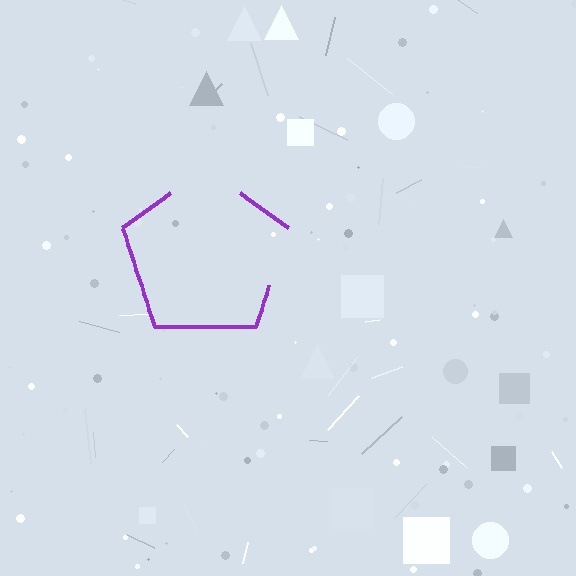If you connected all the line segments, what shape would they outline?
They would outline a pentagon.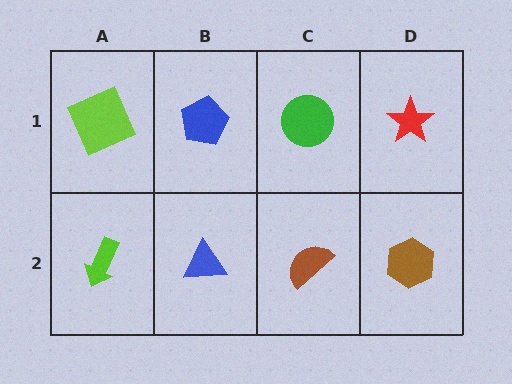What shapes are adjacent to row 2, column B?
A blue pentagon (row 1, column B), a lime arrow (row 2, column A), a brown semicircle (row 2, column C).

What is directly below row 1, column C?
A brown semicircle.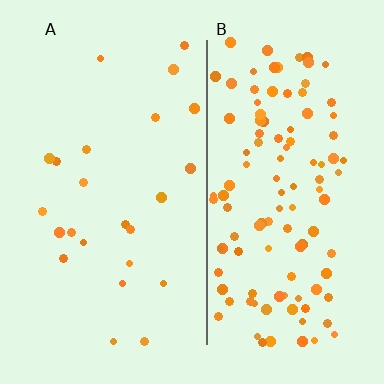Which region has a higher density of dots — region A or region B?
B (the right).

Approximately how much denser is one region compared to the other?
Approximately 4.8× — region B over region A.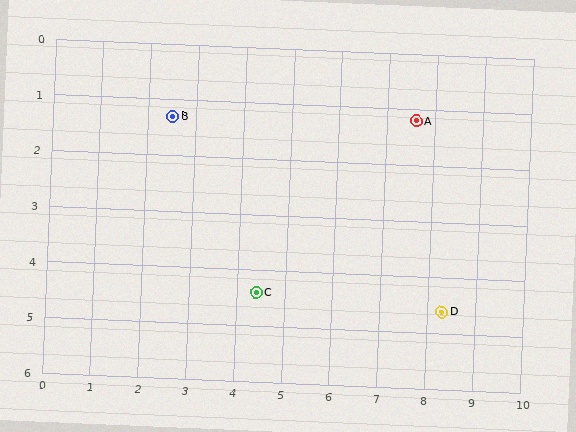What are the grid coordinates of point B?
Point B is at approximately (2.5, 1.3).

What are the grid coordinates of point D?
Point D is at approximately (8.3, 4.6).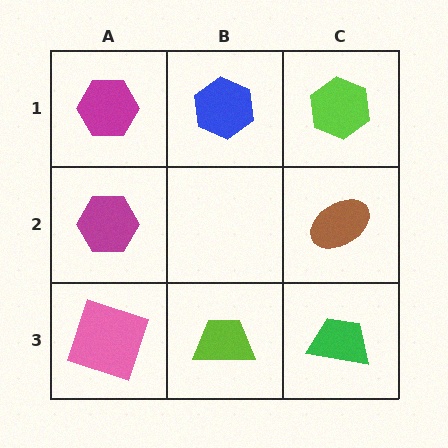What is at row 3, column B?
A lime trapezoid.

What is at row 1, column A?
A magenta hexagon.